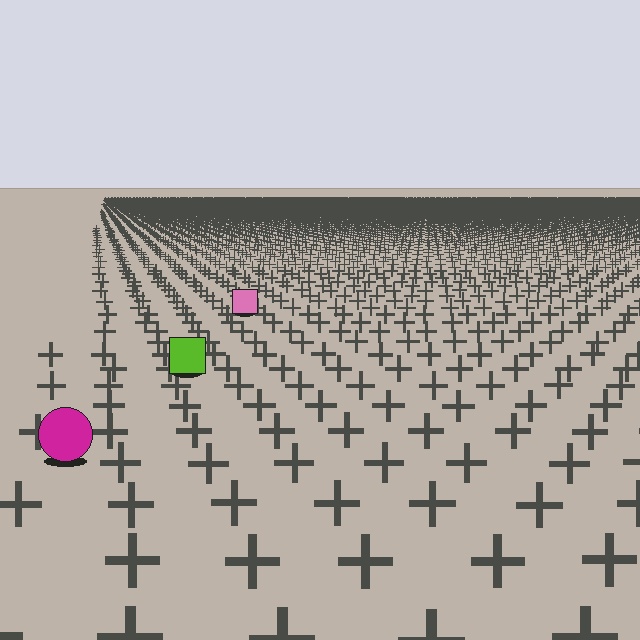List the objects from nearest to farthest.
From nearest to farthest: the magenta circle, the lime square, the pink square.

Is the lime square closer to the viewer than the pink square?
Yes. The lime square is closer — you can tell from the texture gradient: the ground texture is coarser near it.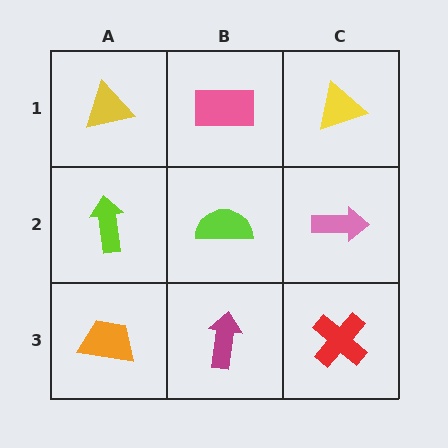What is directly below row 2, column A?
An orange trapezoid.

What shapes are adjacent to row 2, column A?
A yellow triangle (row 1, column A), an orange trapezoid (row 3, column A), a lime semicircle (row 2, column B).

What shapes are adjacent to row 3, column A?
A lime arrow (row 2, column A), a magenta arrow (row 3, column B).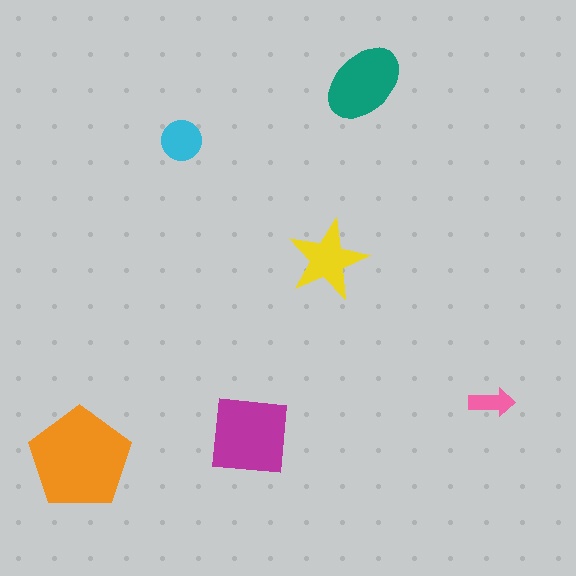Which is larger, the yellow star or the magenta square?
The magenta square.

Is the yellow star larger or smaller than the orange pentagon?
Smaller.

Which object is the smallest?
The pink arrow.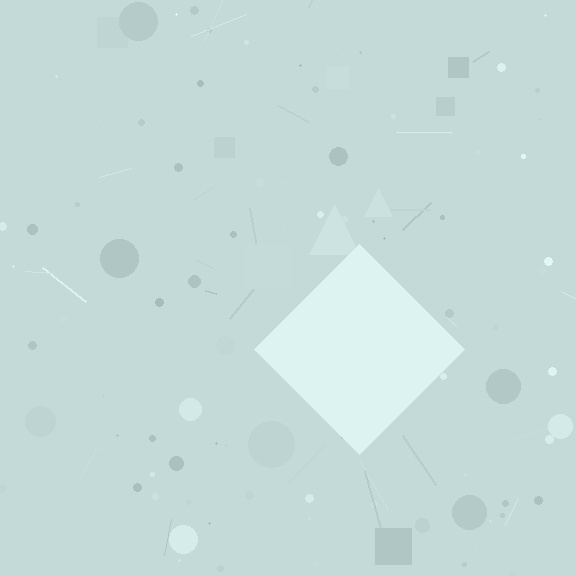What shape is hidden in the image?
A diamond is hidden in the image.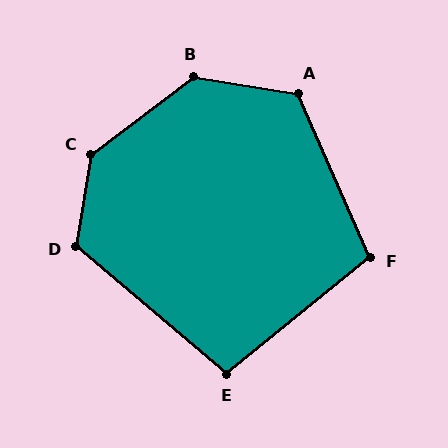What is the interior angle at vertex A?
Approximately 123 degrees (obtuse).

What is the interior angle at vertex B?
Approximately 134 degrees (obtuse).